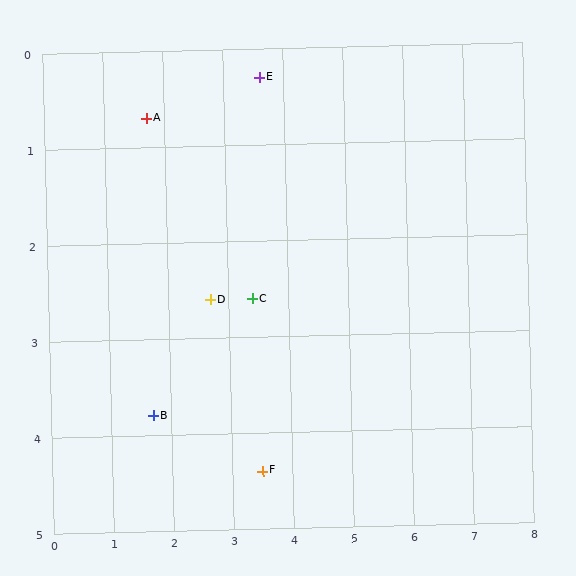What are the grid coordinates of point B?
Point B is at approximately (1.7, 3.8).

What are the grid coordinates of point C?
Point C is at approximately (3.4, 2.6).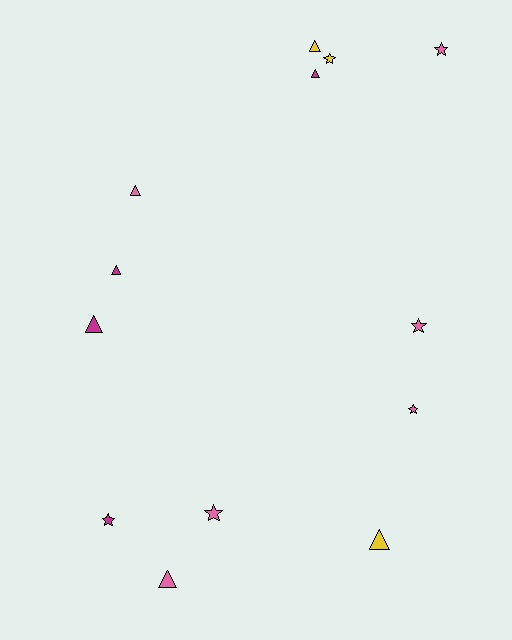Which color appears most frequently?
Pink, with 6 objects.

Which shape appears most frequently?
Triangle, with 7 objects.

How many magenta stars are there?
There is 1 magenta star.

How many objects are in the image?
There are 13 objects.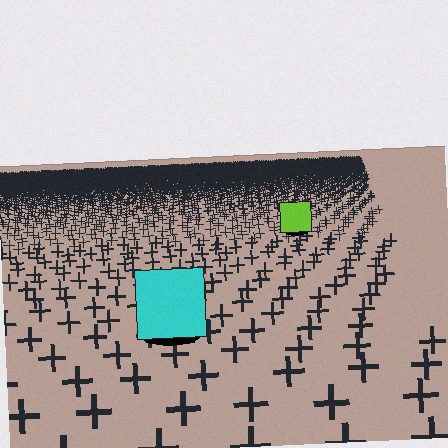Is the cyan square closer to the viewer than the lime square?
Yes. The cyan square is closer — you can tell from the texture gradient: the ground texture is coarser near it.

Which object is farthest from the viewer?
The lime square is farthest from the viewer. It appears smaller and the ground texture around it is denser.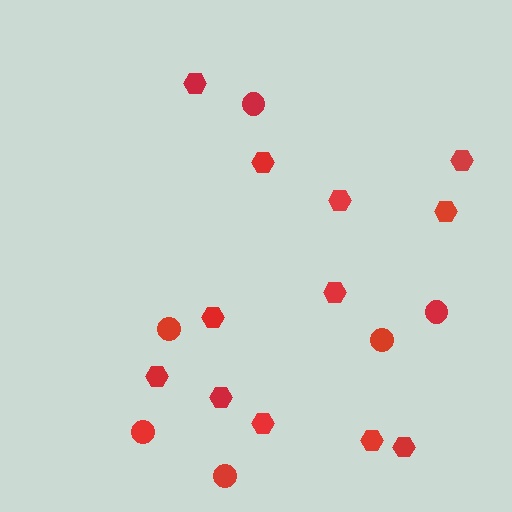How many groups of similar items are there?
There are 2 groups: one group of hexagons (12) and one group of circles (6).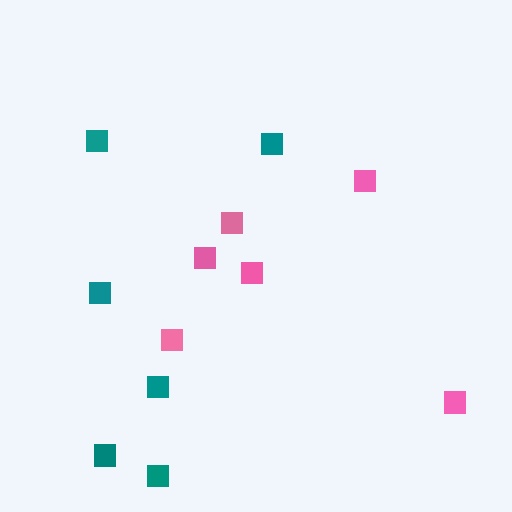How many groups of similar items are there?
There are 2 groups: one group of teal squares (6) and one group of pink squares (6).